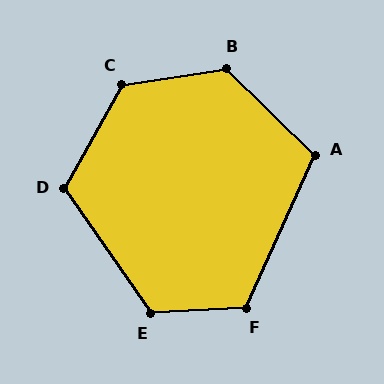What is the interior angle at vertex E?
Approximately 122 degrees (obtuse).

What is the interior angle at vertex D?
Approximately 116 degrees (obtuse).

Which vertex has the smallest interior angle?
A, at approximately 110 degrees.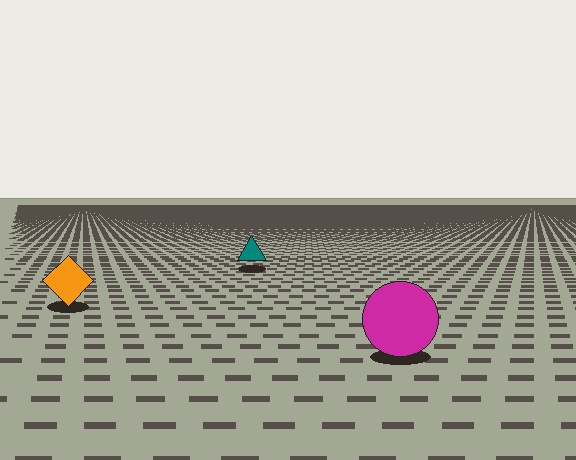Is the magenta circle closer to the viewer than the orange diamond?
Yes. The magenta circle is closer — you can tell from the texture gradient: the ground texture is coarser near it.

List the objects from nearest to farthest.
From nearest to farthest: the magenta circle, the orange diamond, the teal triangle.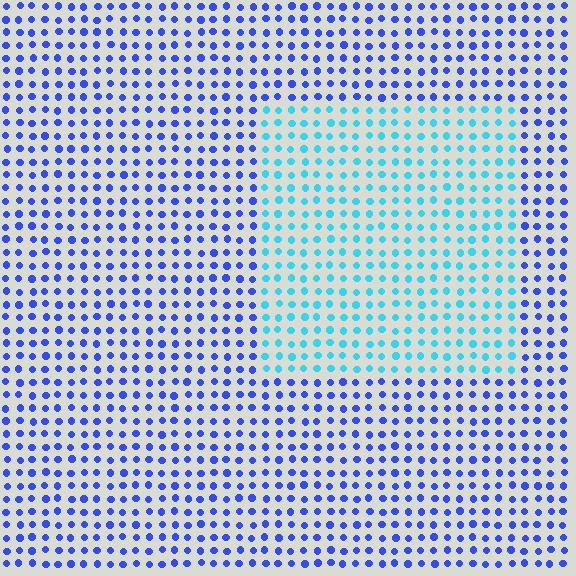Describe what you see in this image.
The image is filled with small blue elements in a uniform arrangement. A rectangle-shaped region is visible where the elements are tinted to a slightly different hue, forming a subtle color boundary.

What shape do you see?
I see a rectangle.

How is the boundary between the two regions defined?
The boundary is defined purely by a slight shift in hue (about 46 degrees). Spacing, size, and orientation are identical on both sides.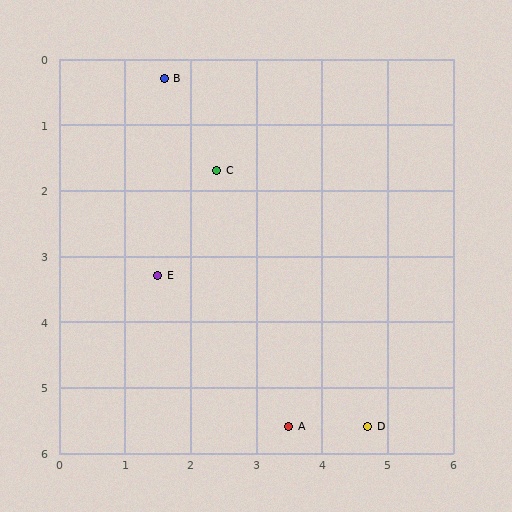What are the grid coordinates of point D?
Point D is at approximately (4.7, 5.6).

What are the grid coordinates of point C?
Point C is at approximately (2.4, 1.7).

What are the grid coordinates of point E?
Point E is at approximately (1.5, 3.3).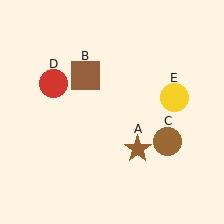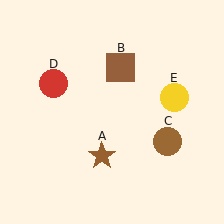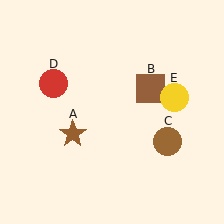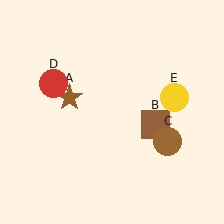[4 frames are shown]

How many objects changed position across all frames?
2 objects changed position: brown star (object A), brown square (object B).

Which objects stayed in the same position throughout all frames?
Brown circle (object C) and red circle (object D) and yellow circle (object E) remained stationary.